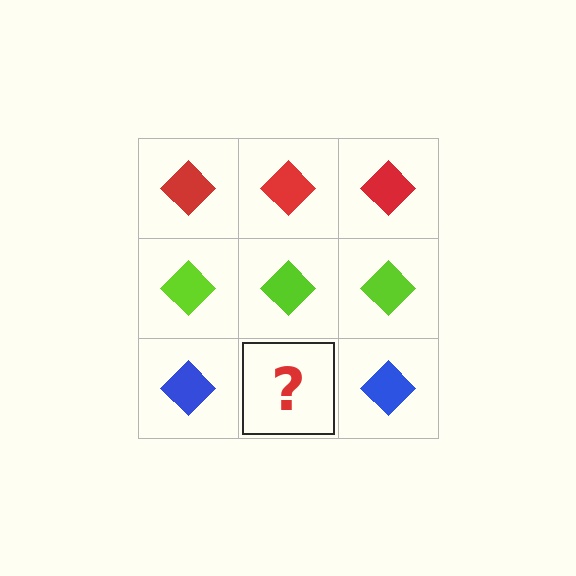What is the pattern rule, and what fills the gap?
The rule is that each row has a consistent color. The gap should be filled with a blue diamond.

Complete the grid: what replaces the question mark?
The question mark should be replaced with a blue diamond.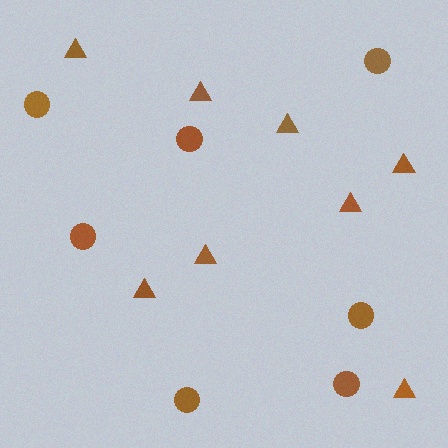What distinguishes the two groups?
There are 2 groups: one group of circles (7) and one group of triangles (8).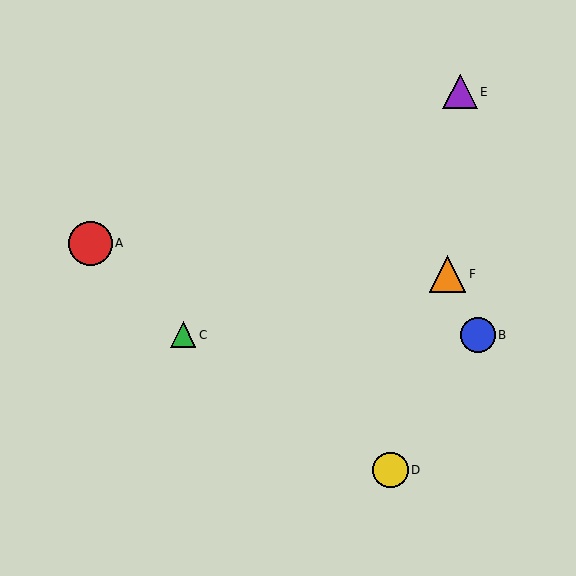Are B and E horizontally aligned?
No, B is at y≈335 and E is at y≈92.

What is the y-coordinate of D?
Object D is at y≈470.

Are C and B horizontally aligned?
Yes, both are at y≈335.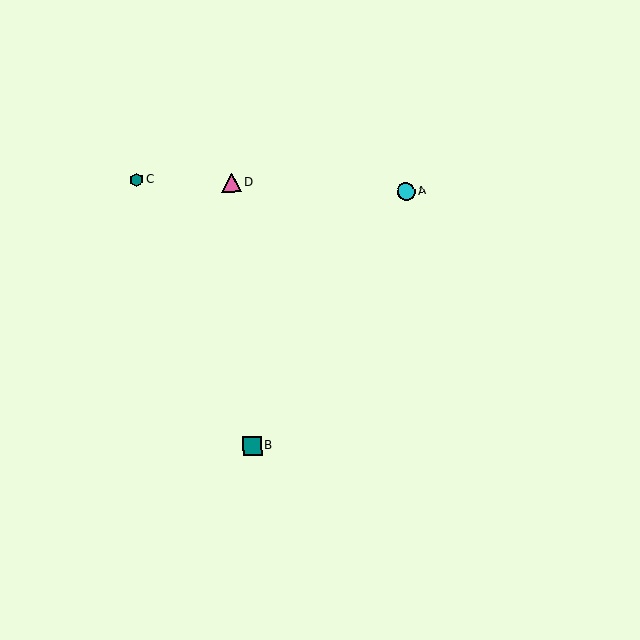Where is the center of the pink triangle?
The center of the pink triangle is at (231, 182).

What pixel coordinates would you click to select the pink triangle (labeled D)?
Click at (231, 182) to select the pink triangle D.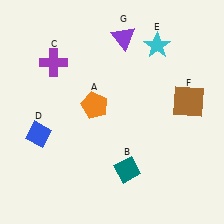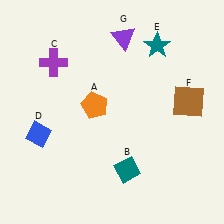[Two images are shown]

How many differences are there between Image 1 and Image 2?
There is 1 difference between the two images.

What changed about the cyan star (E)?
In Image 1, E is cyan. In Image 2, it changed to teal.